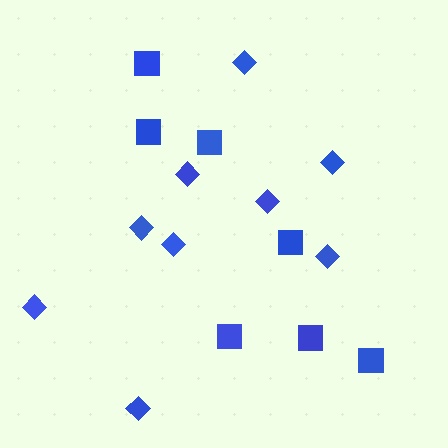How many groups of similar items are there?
There are 2 groups: one group of squares (7) and one group of diamonds (9).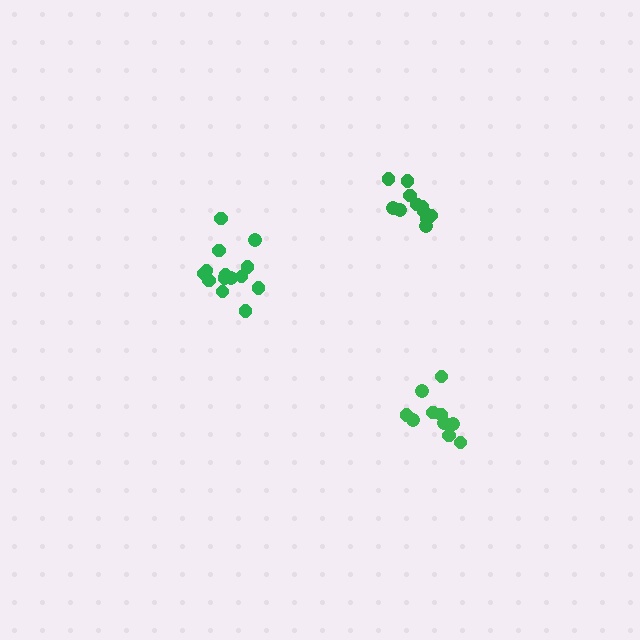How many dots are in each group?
Group 1: 14 dots, Group 2: 10 dots, Group 3: 11 dots (35 total).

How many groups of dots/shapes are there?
There are 3 groups.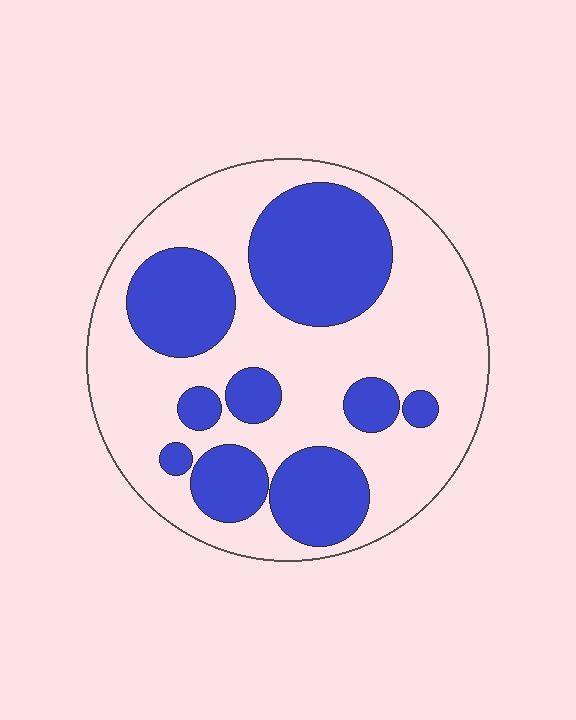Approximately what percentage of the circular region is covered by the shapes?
Approximately 35%.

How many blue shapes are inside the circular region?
9.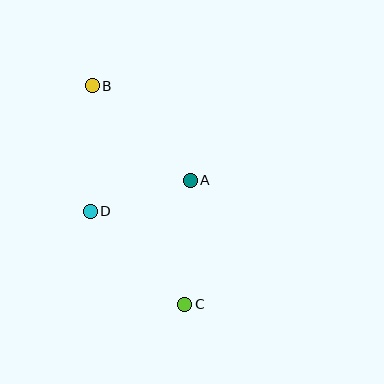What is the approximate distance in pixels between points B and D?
The distance between B and D is approximately 126 pixels.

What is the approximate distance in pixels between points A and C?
The distance between A and C is approximately 124 pixels.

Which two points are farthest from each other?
Points B and C are farthest from each other.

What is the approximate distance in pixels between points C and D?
The distance between C and D is approximately 132 pixels.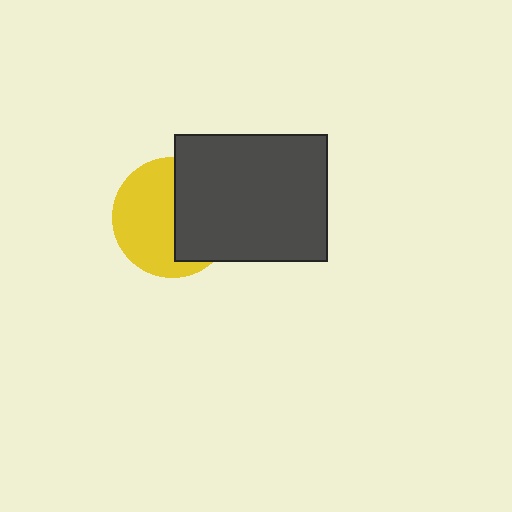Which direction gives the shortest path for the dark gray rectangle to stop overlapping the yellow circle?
Moving right gives the shortest separation.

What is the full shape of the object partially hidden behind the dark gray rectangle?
The partially hidden object is a yellow circle.